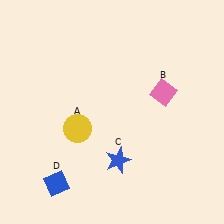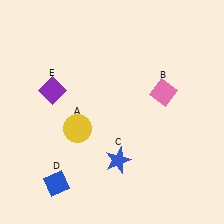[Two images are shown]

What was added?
A purple diamond (E) was added in Image 2.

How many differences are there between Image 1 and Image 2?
There is 1 difference between the two images.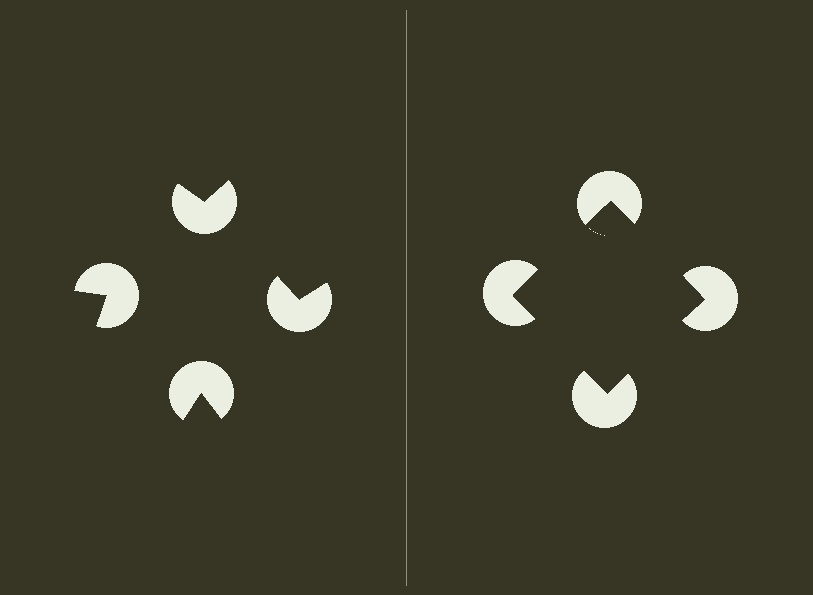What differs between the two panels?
The pac-man discs are positioned identically on both sides; only the wedge orientations differ. On the right they align to a square; on the left they are misaligned.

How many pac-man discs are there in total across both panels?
8 — 4 on each side.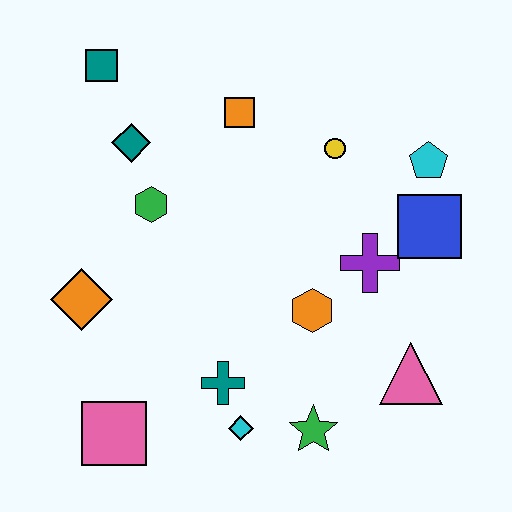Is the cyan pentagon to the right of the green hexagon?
Yes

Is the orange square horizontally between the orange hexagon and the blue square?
No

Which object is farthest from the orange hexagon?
The teal square is farthest from the orange hexagon.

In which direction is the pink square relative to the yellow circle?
The pink square is below the yellow circle.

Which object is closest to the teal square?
The teal diamond is closest to the teal square.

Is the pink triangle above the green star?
Yes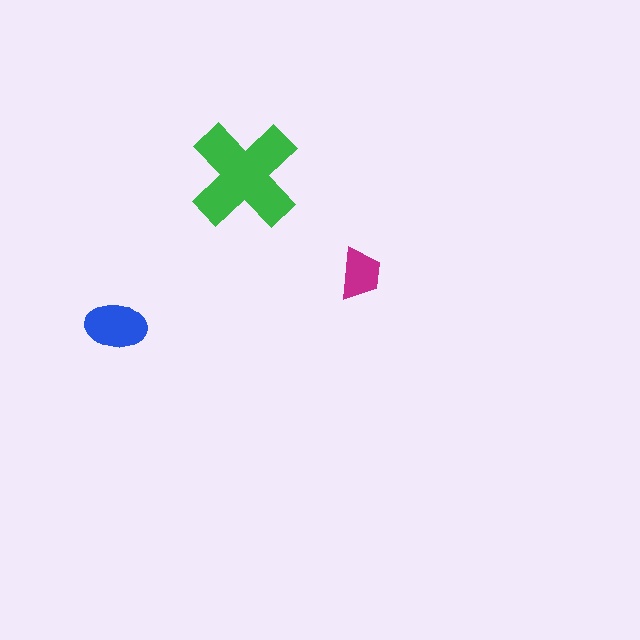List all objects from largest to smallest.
The green cross, the blue ellipse, the magenta trapezoid.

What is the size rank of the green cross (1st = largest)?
1st.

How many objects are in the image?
There are 3 objects in the image.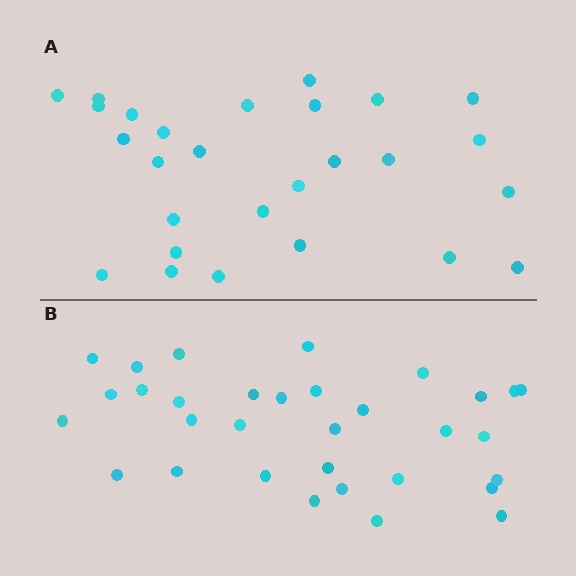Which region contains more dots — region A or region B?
Region B (the bottom region) has more dots.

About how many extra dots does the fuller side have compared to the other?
Region B has about 5 more dots than region A.